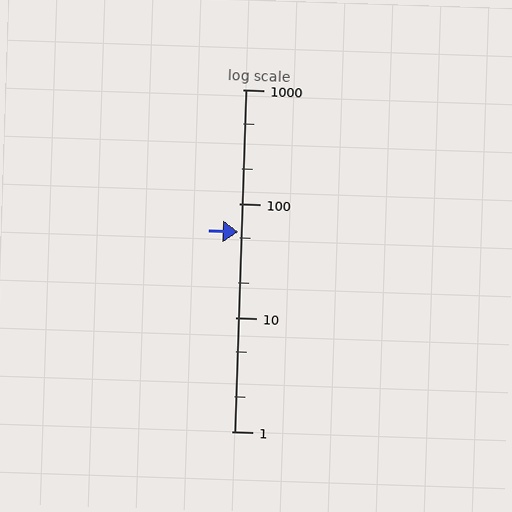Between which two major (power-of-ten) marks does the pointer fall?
The pointer is between 10 and 100.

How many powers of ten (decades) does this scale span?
The scale spans 3 decades, from 1 to 1000.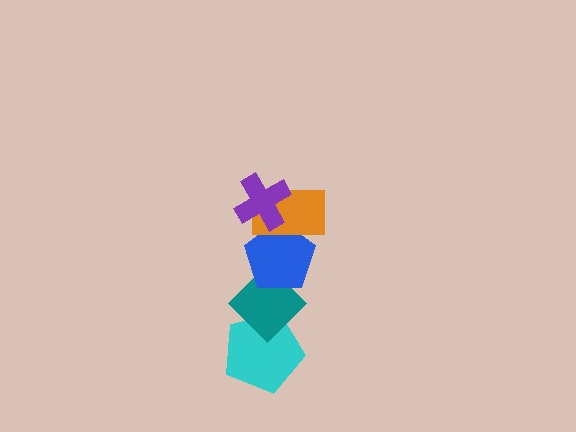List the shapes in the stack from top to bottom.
From top to bottom: the purple cross, the orange rectangle, the blue pentagon, the teal diamond, the cyan pentagon.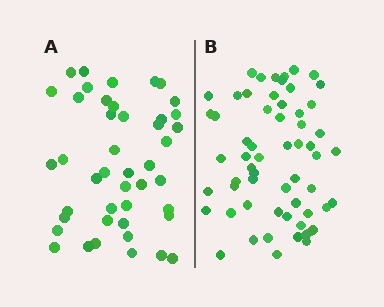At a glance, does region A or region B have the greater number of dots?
Region B (the right region) has more dots.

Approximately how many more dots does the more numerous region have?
Region B has approximately 15 more dots than region A.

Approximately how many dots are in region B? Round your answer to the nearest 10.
About 60 dots.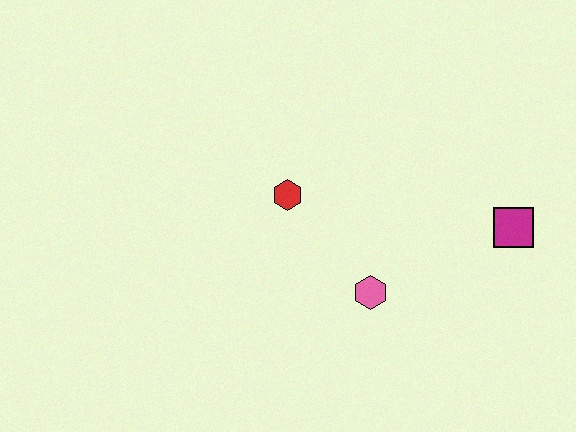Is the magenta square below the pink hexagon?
No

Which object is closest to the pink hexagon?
The red hexagon is closest to the pink hexagon.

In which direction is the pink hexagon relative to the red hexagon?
The pink hexagon is below the red hexagon.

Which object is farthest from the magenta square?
The red hexagon is farthest from the magenta square.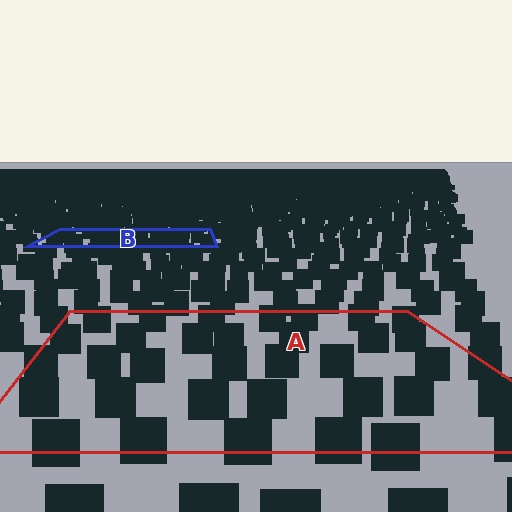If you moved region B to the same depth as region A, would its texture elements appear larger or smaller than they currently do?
They would appear larger. At a closer depth, the same texture elements are projected at a bigger on-screen size.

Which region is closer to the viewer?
Region A is closer. The texture elements there are larger and more spread out.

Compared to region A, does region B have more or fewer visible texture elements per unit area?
Region B has more texture elements per unit area — they are packed more densely because it is farther away.